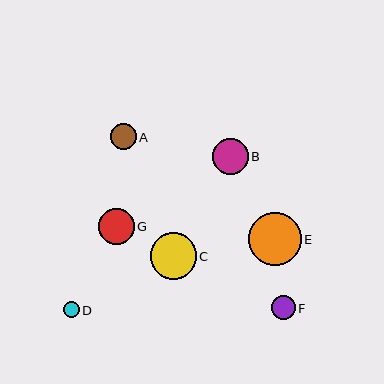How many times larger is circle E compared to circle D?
Circle E is approximately 3.4 times the size of circle D.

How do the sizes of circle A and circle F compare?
Circle A and circle F are approximately the same size.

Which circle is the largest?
Circle E is the largest with a size of approximately 53 pixels.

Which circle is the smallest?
Circle D is the smallest with a size of approximately 16 pixels.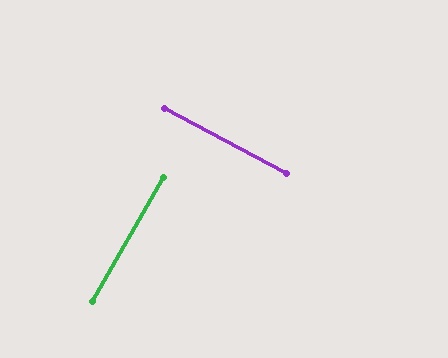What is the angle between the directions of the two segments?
Approximately 88 degrees.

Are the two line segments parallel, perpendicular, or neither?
Perpendicular — they meet at approximately 88°.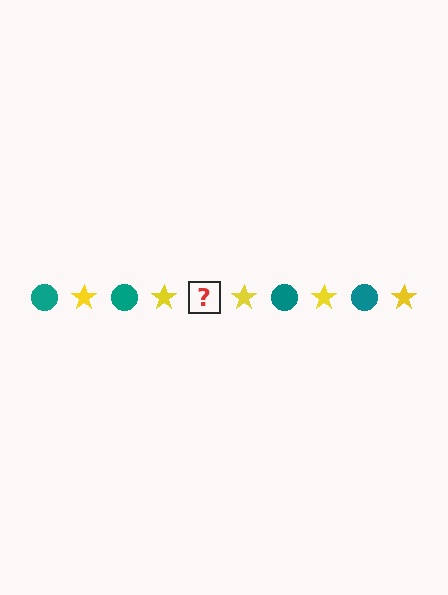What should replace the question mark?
The question mark should be replaced with a teal circle.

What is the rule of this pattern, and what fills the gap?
The rule is that the pattern alternates between teal circle and yellow star. The gap should be filled with a teal circle.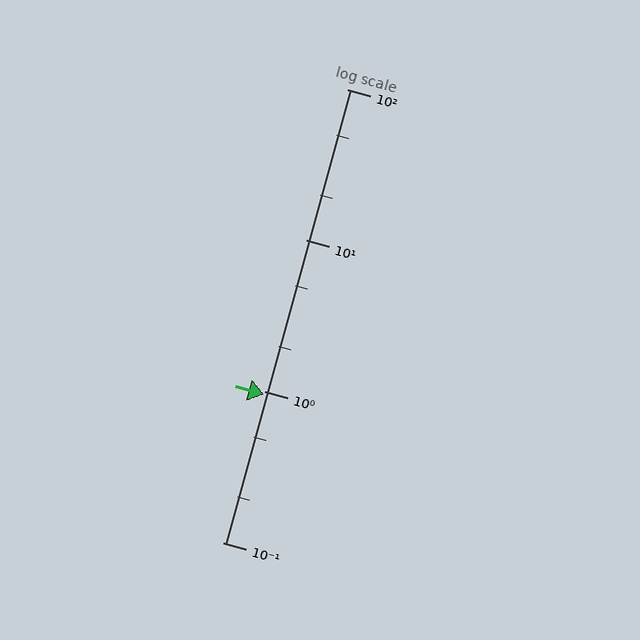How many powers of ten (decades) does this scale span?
The scale spans 3 decades, from 0.1 to 100.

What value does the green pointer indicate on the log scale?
The pointer indicates approximately 0.96.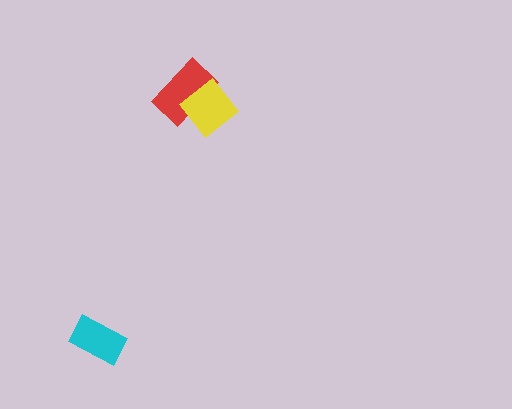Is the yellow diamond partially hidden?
No, no other shape covers it.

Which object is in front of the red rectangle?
The yellow diamond is in front of the red rectangle.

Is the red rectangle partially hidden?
Yes, it is partially covered by another shape.